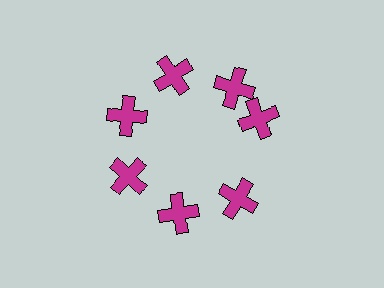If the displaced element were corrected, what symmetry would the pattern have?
It would have 7-fold rotational symmetry — the pattern would map onto itself every 51 degrees.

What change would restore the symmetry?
The symmetry would be restored by rotating it back into even spacing with its neighbors so that all 7 crosses sit at equal angles and equal distance from the center.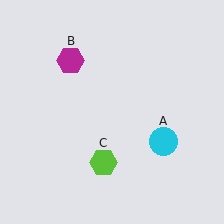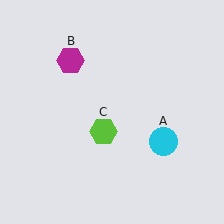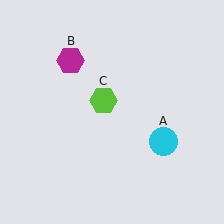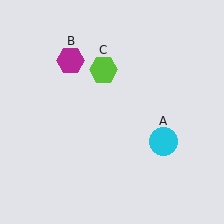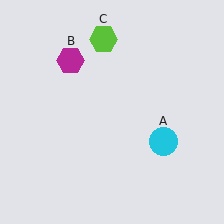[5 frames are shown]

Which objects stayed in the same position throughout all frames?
Cyan circle (object A) and magenta hexagon (object B) remained stationary.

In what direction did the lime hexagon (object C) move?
The lime hexagon (object C) moved up.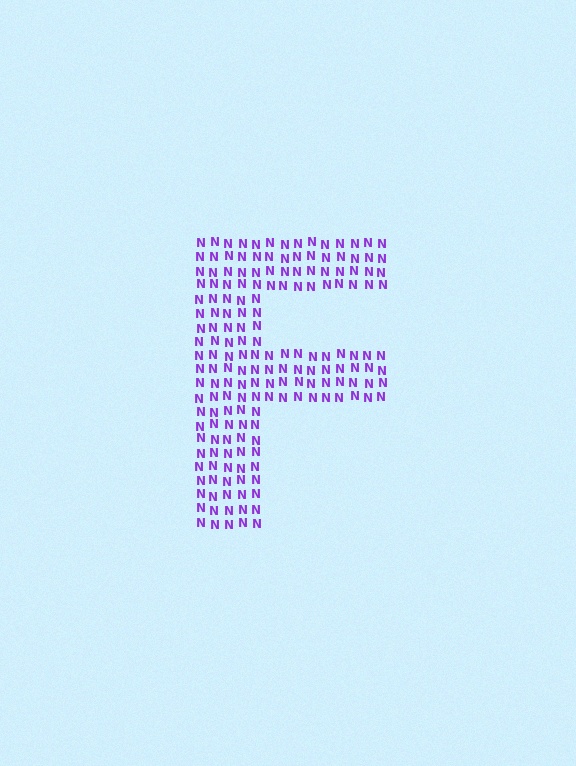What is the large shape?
The large shape is the letter F.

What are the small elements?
The small elements are letter N's.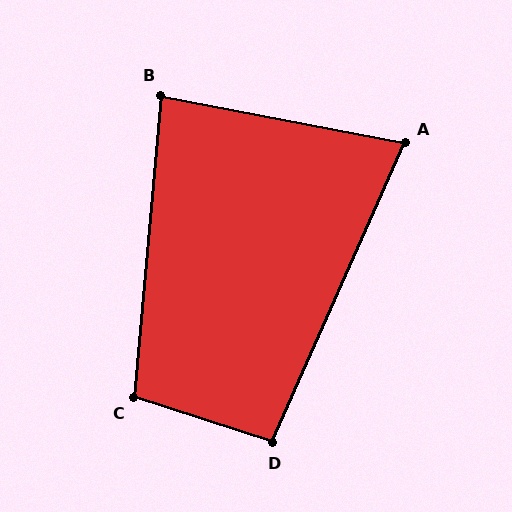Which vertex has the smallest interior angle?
A, at approximately 77 degrees.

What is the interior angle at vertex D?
Approximately 96 degrees (obtuse).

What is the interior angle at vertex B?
Approximately 84 degrees (acute).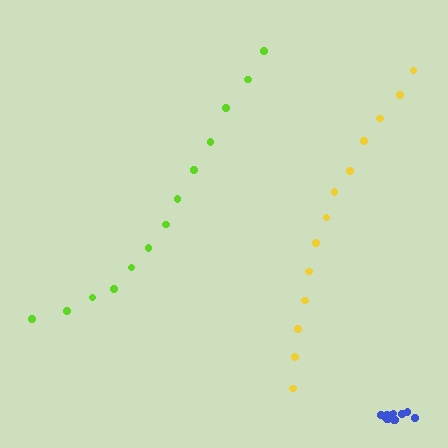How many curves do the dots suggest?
There are 3 distinct paths.